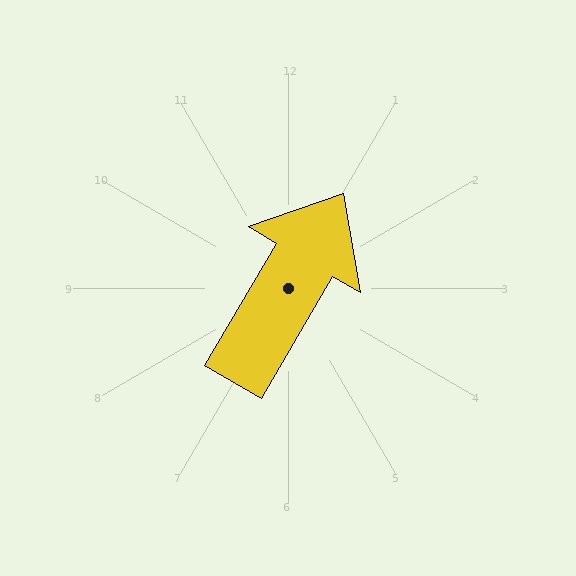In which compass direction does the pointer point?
Northeast.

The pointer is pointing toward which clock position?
Roughly 1 o'clock.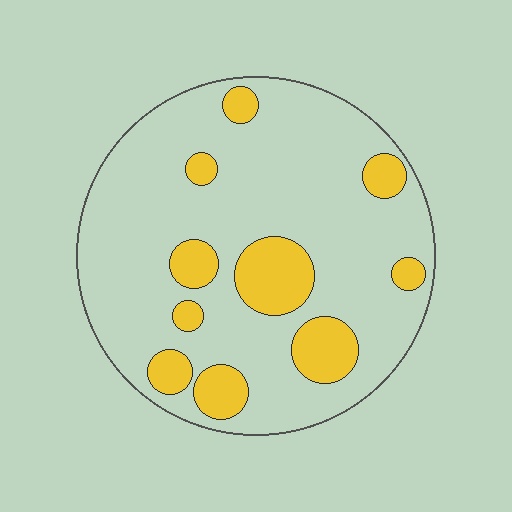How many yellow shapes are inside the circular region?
10.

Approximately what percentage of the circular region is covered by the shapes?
Approximately 20%.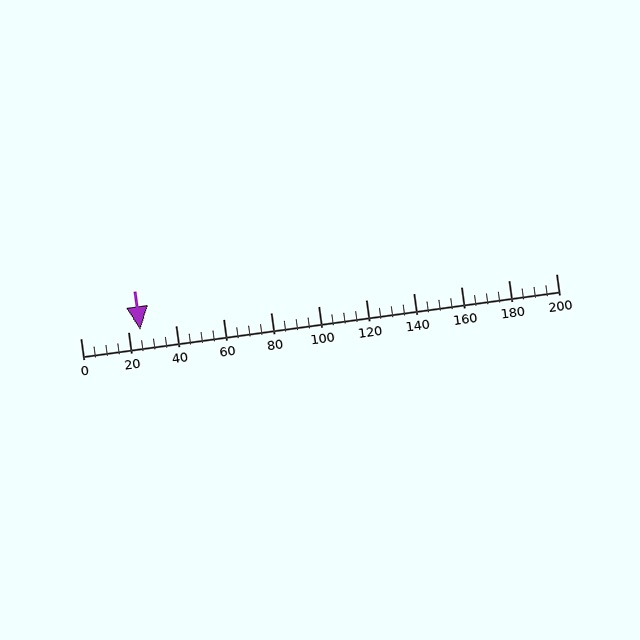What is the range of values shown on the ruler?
The ruler shows values from 0 to 200.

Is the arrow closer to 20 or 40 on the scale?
The arrow is closer to 20.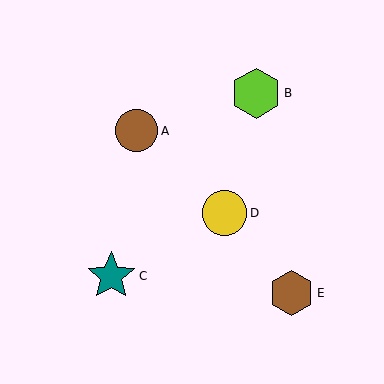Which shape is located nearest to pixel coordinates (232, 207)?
The yellow circle (labeled D) at (225, 213) is nearest to that location.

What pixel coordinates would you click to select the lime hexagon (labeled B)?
Click at (256, 93) to select the lime hexagon B.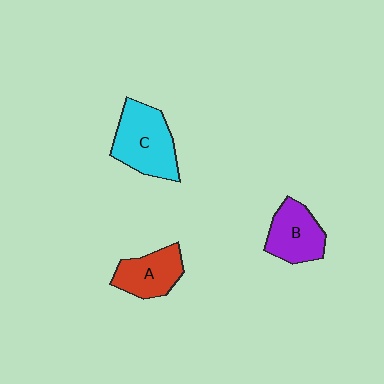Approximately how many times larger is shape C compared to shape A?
Approximately 1.4 times.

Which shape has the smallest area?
Shape A (red).